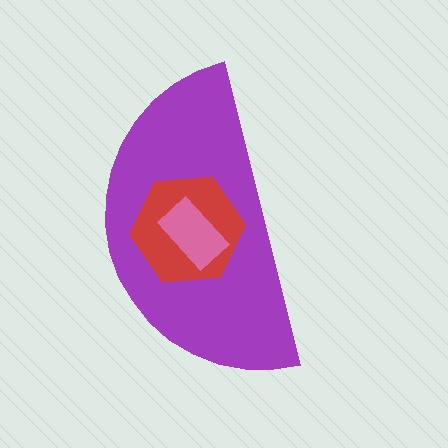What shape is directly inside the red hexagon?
The pink rectangle.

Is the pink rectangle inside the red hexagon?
Yes.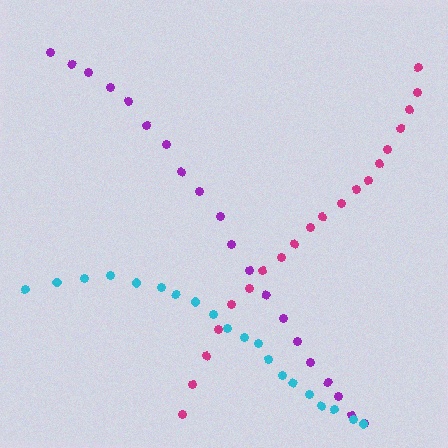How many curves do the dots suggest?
There are 3 distinct paths.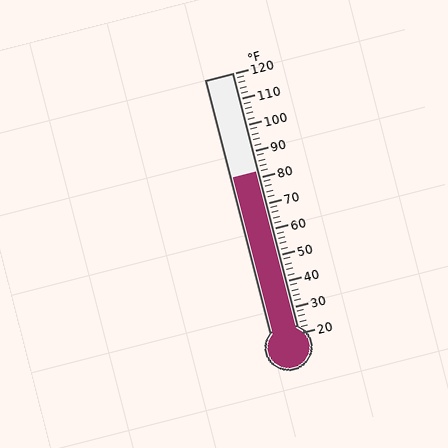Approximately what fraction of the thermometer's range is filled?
The thermometer is filled to approximately 60% of its range.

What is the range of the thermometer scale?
The thermometer scale ranges from 20°F to 120°F.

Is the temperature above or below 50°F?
The temperature is above 50°F.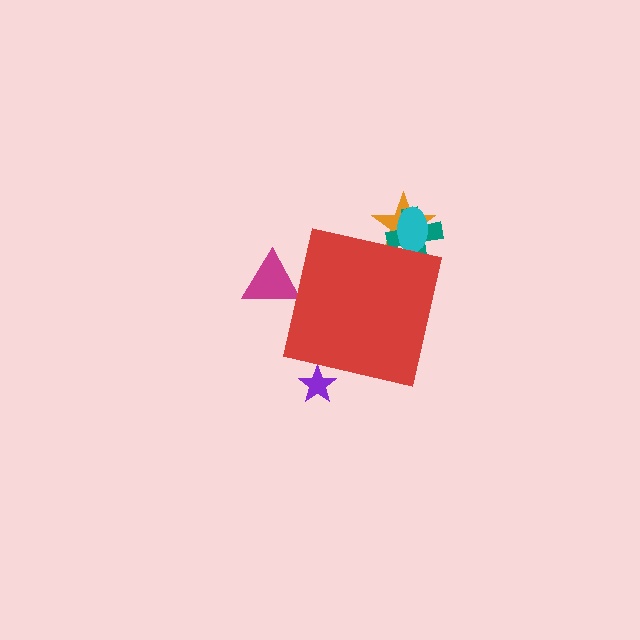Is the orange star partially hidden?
Yes, the orange star is partially hidden behind the red square.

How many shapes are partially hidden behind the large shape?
5 shapes are partially hidden.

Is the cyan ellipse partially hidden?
Yes, the cyan ellipse is partially hidden behind the red square.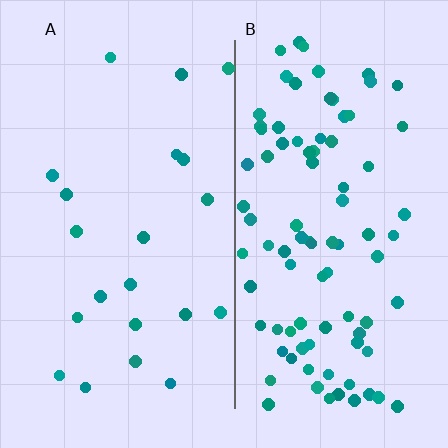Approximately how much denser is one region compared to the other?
Approximately 4.3× — region B over region A.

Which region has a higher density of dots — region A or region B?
B (the right).